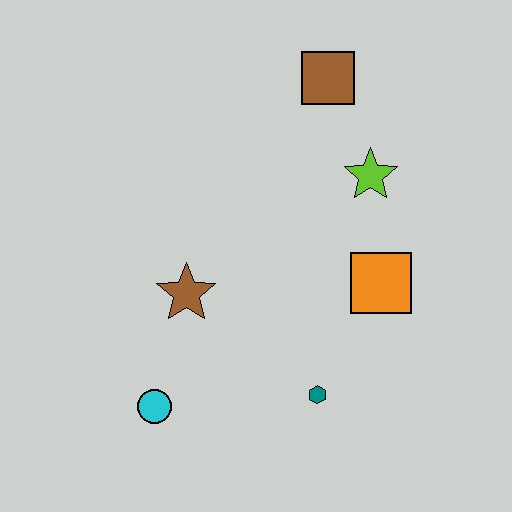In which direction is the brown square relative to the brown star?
The brown square is above the brown star.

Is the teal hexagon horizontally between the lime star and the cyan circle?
Yes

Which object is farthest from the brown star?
The brown square is farthest from the brown star.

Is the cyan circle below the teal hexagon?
Yes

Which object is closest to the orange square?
The lime star is closest to the orange square.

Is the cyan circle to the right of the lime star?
No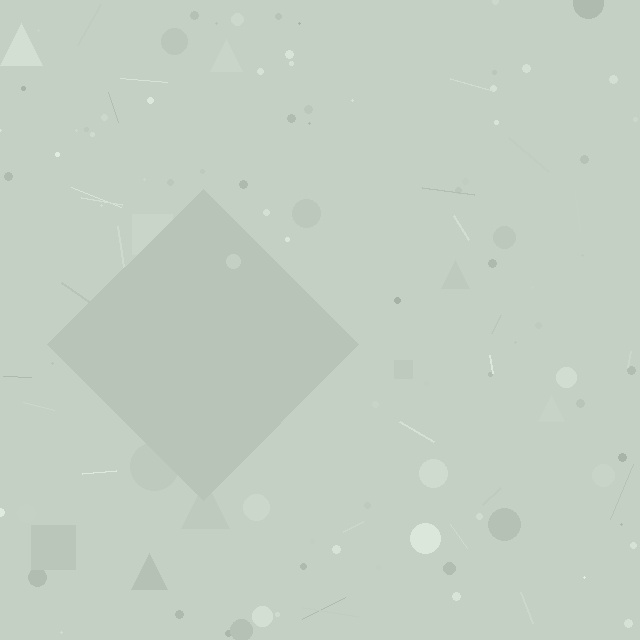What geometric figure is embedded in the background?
A diamond is embedded in the background.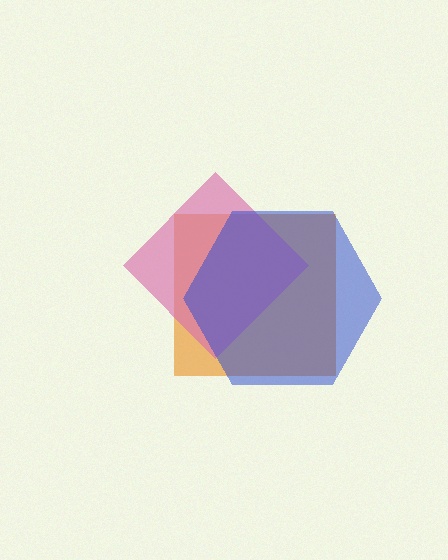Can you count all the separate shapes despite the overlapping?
Yes, there are 3 separate shapes.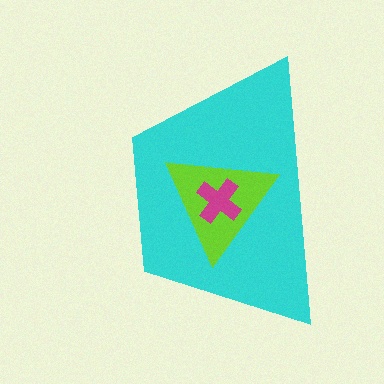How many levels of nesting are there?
3.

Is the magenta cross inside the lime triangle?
Yes.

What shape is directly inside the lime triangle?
The magenta cross.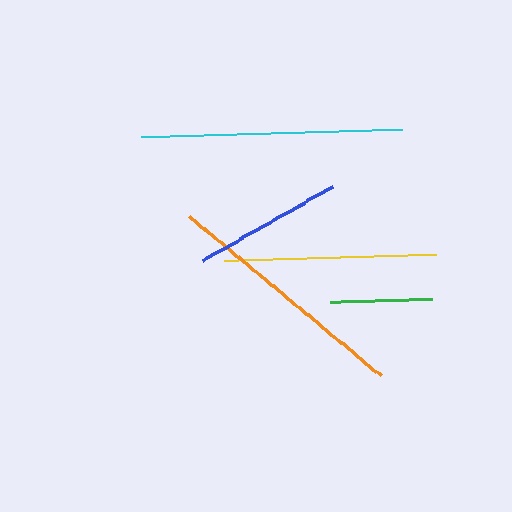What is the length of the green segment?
The green segment is approximately 102 pixels long.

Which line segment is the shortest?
The green line is the shortest at approximately 102 pixels.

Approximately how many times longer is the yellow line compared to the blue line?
The yellow line is approximately 1.4 times the length of the blue line.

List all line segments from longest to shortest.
From longest to shortest: cyan, orange, yellow, blue, green.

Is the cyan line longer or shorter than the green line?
The cyan line is longer than the green line.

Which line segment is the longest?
The cyan line is the longest at approximately 262 pixels.